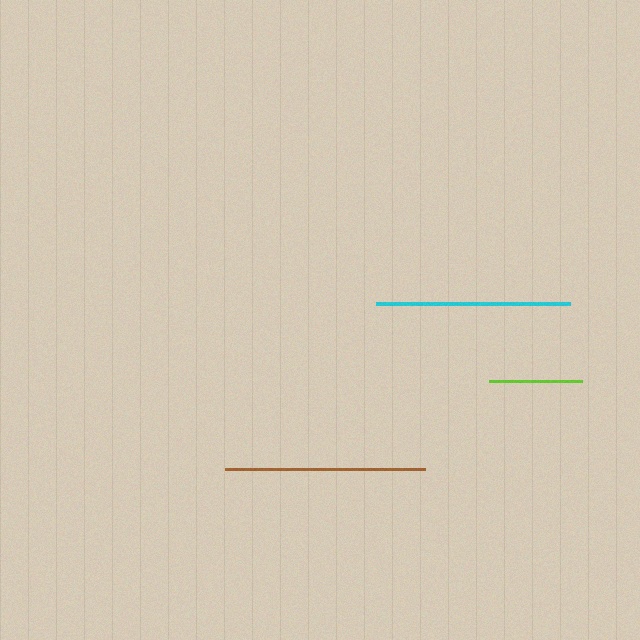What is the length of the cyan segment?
The cyan segment is approximately 195 pixels long.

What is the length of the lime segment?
The lime segment is approximately 93 pixels long.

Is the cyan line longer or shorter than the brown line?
The brown line is longer than the cyan line.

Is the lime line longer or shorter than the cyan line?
The cyan line is longer than the lime line.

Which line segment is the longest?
The brown line is the longest at approximately 200 pixels.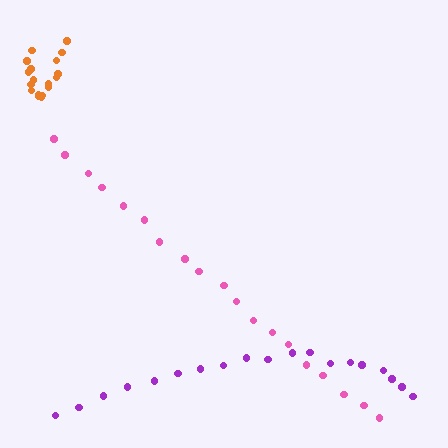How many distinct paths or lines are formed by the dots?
There are 3 distinct paths.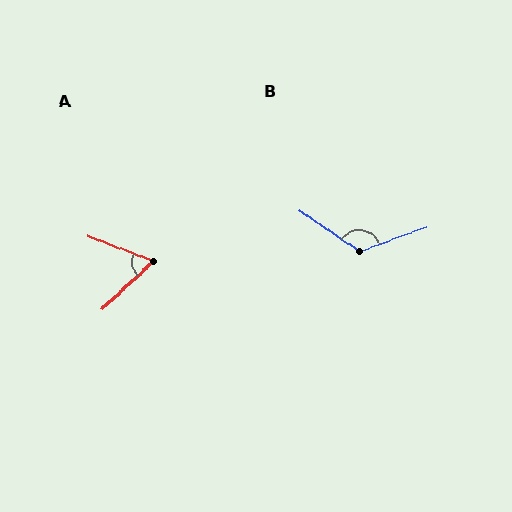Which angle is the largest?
B, at approximately 126 degrees.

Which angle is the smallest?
A, at approximately 64 degrees.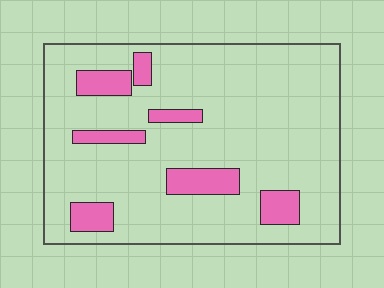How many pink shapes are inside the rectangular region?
7.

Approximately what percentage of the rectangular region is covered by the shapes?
Approximately 15%.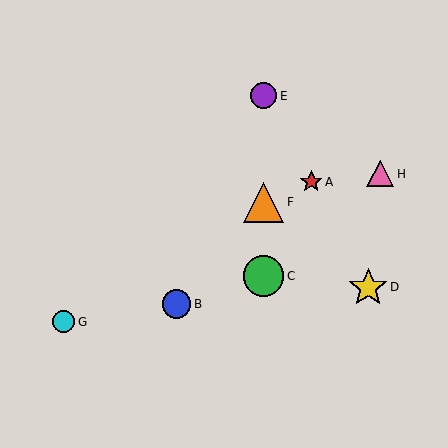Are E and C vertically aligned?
Yes, both are at x≈264.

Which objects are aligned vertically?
Objects C, E, F are aligned vertically.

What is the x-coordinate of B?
Object B is at x≈176.